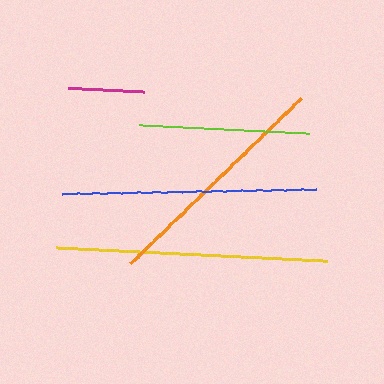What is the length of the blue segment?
The blue segment is approximately 254 pixels long.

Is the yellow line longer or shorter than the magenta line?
The yellow line is longer than the magenta line.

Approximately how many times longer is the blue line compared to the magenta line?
The blue line is approximately 3.4 times the length of the magenta line.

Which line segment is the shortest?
The magenta line is the shortest at approximately 75 pixels.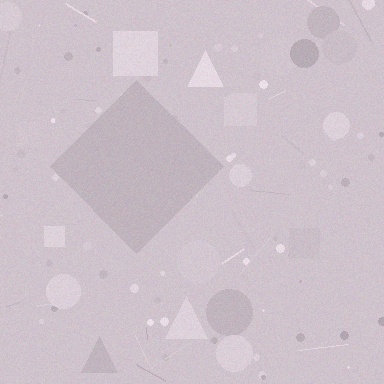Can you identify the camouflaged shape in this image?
The camouflaged shape is a diamond.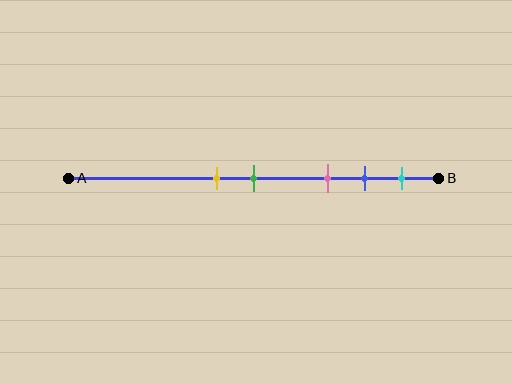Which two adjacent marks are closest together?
The yellow and green marks are the closest adjacent pair.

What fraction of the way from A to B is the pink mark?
The pink mark is approximately 70% (0.7) of the way from A to B.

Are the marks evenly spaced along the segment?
No, the marks are not evenly spaced.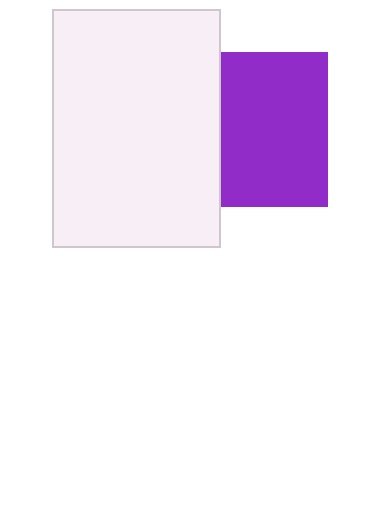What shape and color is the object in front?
The object in front is a white rectangle.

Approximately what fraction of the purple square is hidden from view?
Roughly 31% of the purple square is hidden behind the white rectangle.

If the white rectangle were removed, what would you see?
You would see the complete purple square.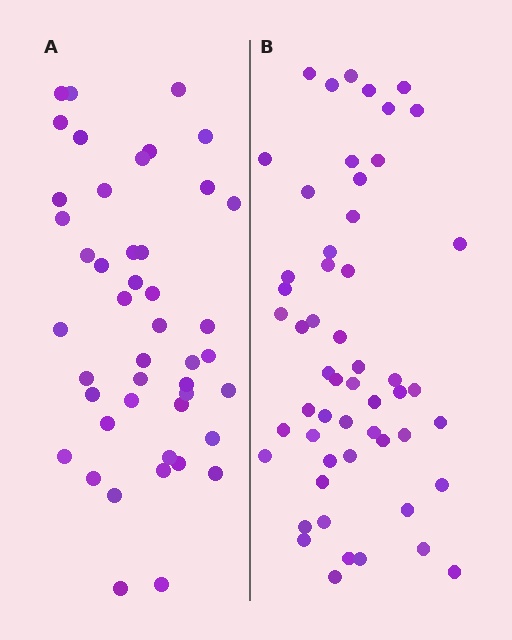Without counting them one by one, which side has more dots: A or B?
Region B (the right region) has more dots.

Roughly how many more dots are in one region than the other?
Region B has roughly 8 or so more dots than region A.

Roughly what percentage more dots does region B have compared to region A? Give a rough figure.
About 20% more.